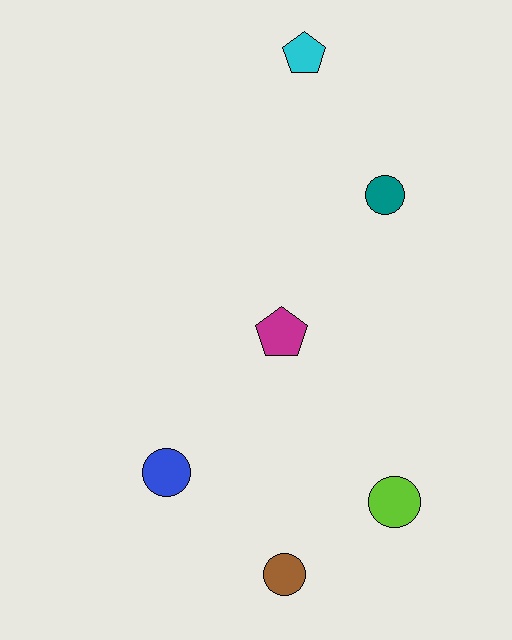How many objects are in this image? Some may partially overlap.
There are 6 objects.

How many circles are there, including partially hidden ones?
There are 4 circles.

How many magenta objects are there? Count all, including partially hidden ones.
There is 1 magenta object.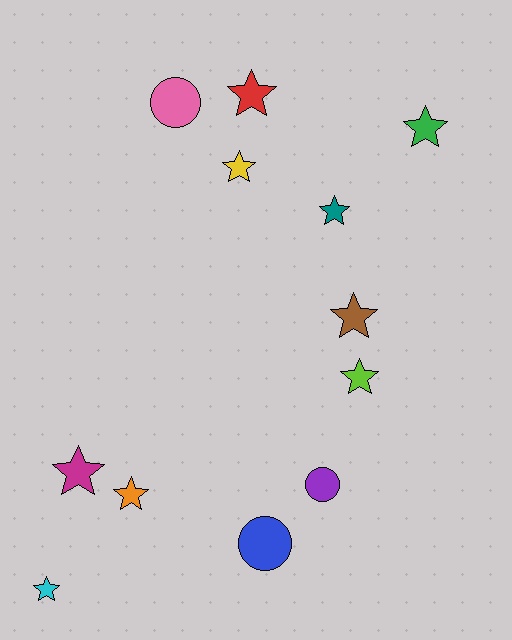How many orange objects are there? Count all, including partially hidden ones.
There is 1 orange object.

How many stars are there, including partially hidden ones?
There are 9 stars.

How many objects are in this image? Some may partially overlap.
There are 12 objects.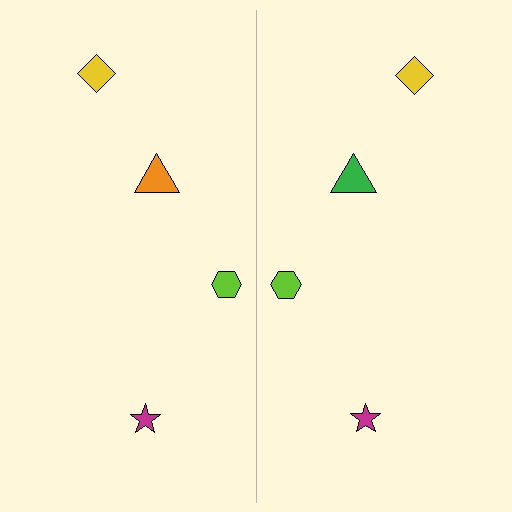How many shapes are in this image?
There are 8 shapes in this image.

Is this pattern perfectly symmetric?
No, the pattern is not perfectly symmetric. The green triangle on the right side breaks the symmetry — its mirror counterpart is orange.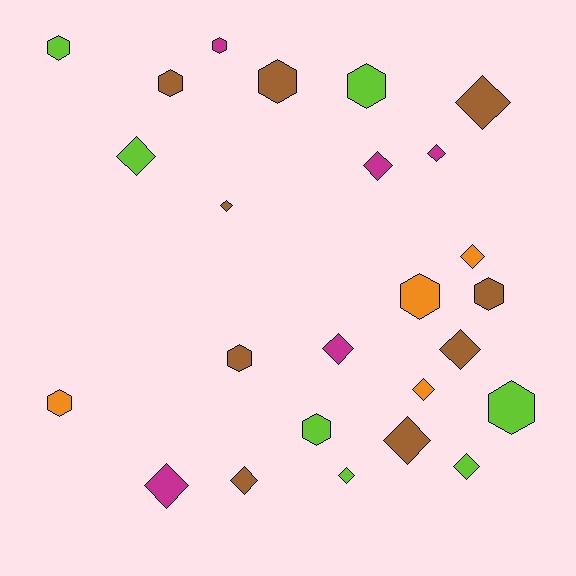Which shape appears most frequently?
Diamond, with 14 objects.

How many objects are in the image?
There are 25 objects.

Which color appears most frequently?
Brown, with 9 objects.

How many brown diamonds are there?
There are 5 brown diamonds.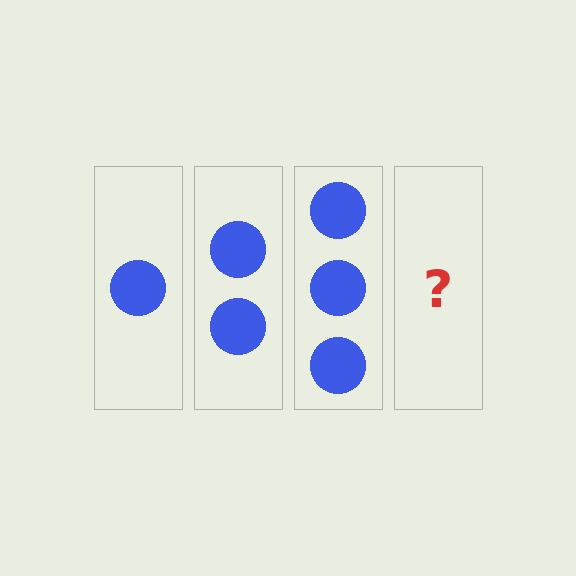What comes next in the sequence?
The next element should be 4 circles.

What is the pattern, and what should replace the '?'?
The pattern is that each step adds one more circle. The '?' should be 4 circles.